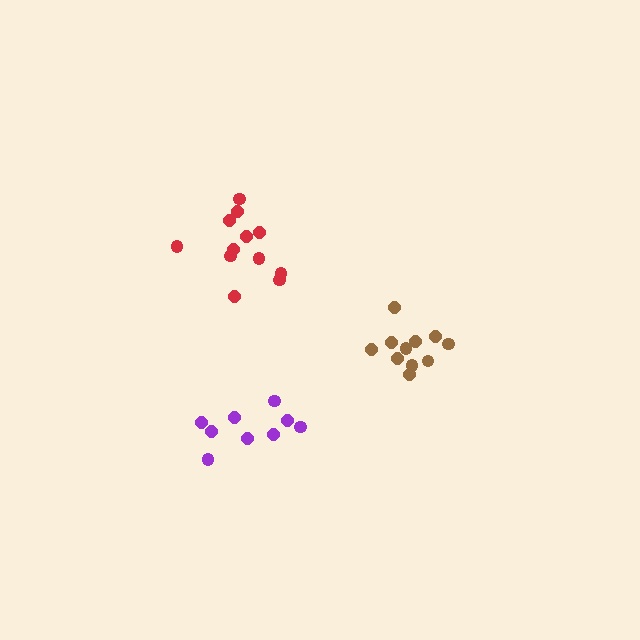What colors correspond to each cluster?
The clusters are colored: purple, red, brown.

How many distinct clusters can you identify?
There are 3 distinct clusters.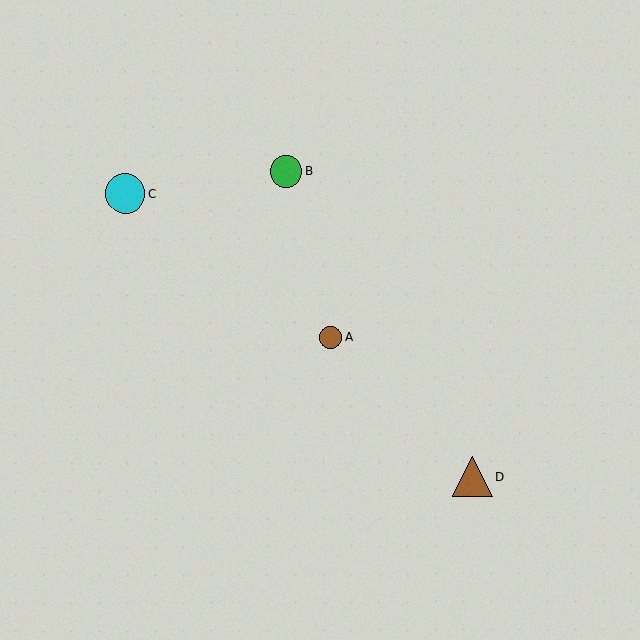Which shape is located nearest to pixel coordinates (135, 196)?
The cyan circle (labeled C) at (125, 194) is nearest to that location.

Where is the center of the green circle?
The center of the green circle is at (286, 172).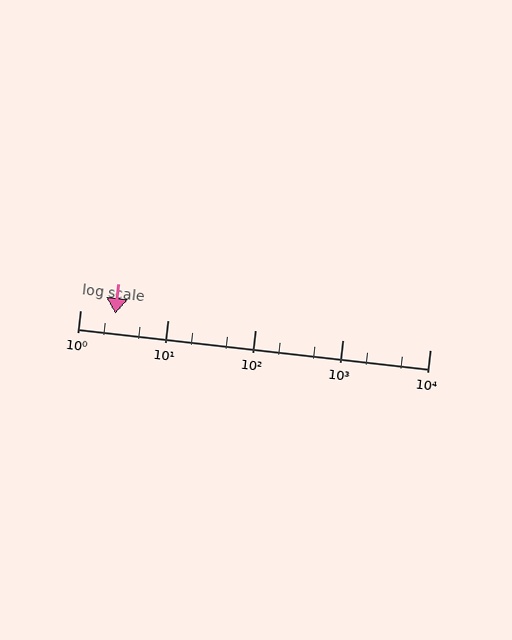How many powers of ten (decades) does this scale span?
The scale spans 4 decades, from 1 to 10000.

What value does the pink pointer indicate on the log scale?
The pointer indicates approximately 2.5.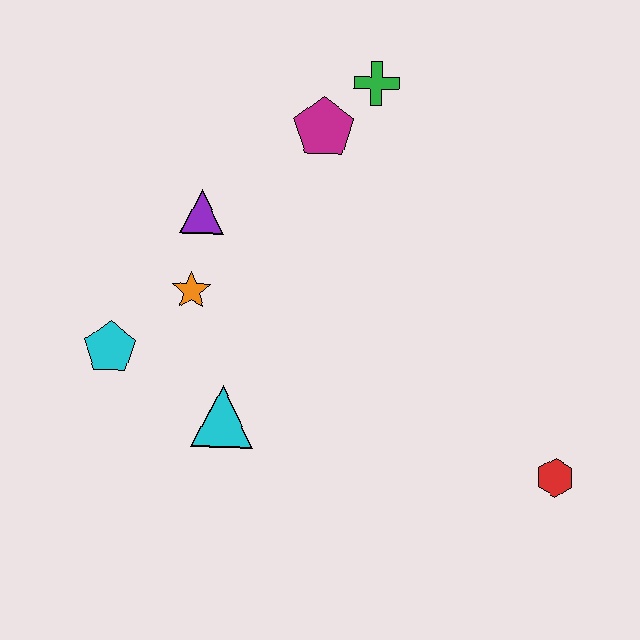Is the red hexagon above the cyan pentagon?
No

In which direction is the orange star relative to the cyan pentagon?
The orange star is to the right of the cyan pentagon.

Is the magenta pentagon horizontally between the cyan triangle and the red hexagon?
Yes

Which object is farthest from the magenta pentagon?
The red hexagon is farthest from the magenta pentagon.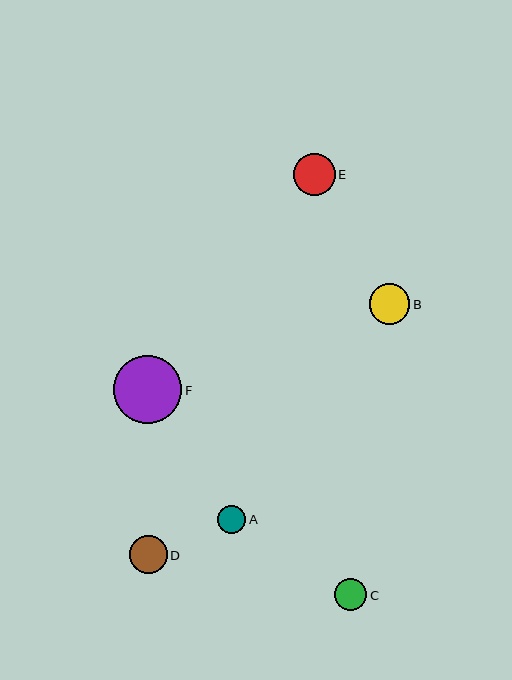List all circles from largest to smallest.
From largest to smallest: F, E, B, D, C, A.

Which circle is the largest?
Circle F is the largest with a size of approximately 68 pixels.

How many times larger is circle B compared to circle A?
Circle B is approximately 1.5 times the size of circle A.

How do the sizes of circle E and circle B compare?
Circle E and circle B are approximately the same size.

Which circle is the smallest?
Circle A is the smallest with a size of approximately 28 pixels.